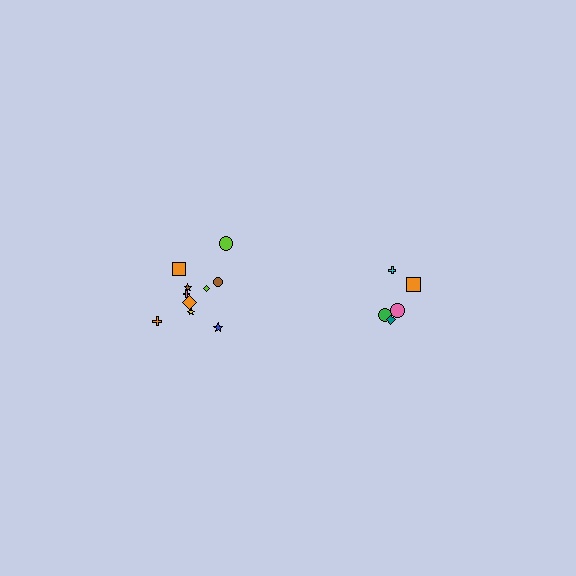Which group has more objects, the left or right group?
The left group.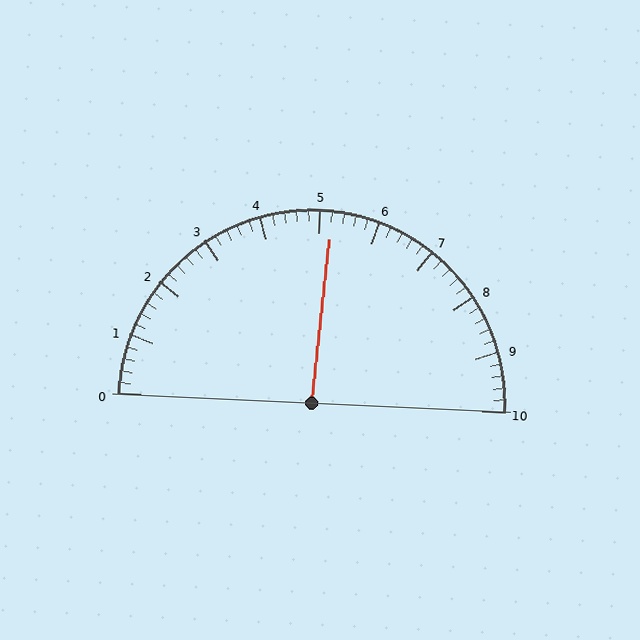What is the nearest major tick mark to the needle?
The nearest major tick mark is 5.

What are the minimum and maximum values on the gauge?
The gauge ranges from 0 to 10.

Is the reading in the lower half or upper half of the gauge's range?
The reading is in the upper half of the range (0 to 10).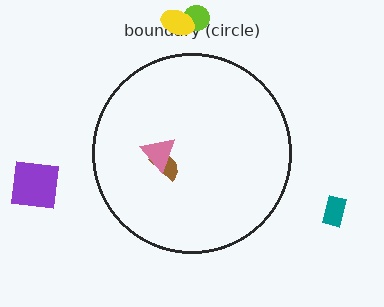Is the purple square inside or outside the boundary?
Outside.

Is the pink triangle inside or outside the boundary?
Inside.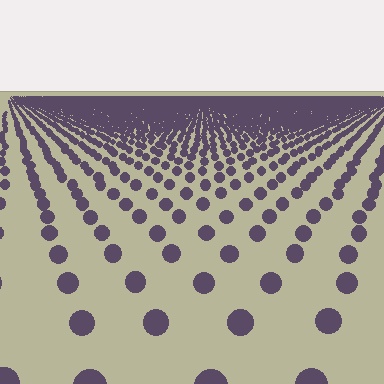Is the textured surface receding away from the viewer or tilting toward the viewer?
The surface is receding away from the viewer. Texture elements get smaller and denser toward the top.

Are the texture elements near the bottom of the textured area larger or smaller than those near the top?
Larger. Near the bottom, elements are closer to the viewer and appear at a bigger on-screen size.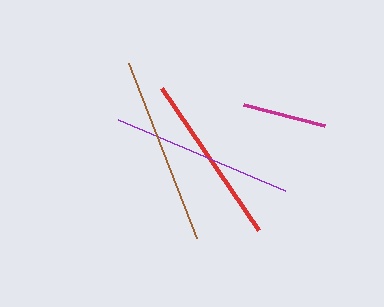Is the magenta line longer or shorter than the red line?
The red line is longer than the magenta line.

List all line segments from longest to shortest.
From longest to shortest: brown, purple, red, magenta.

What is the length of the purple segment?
The purple segment is approximately 181 pixels long.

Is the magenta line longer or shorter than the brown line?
The brown line is longer than the magenta line.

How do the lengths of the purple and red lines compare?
The purple and red lines are approximately the same length.